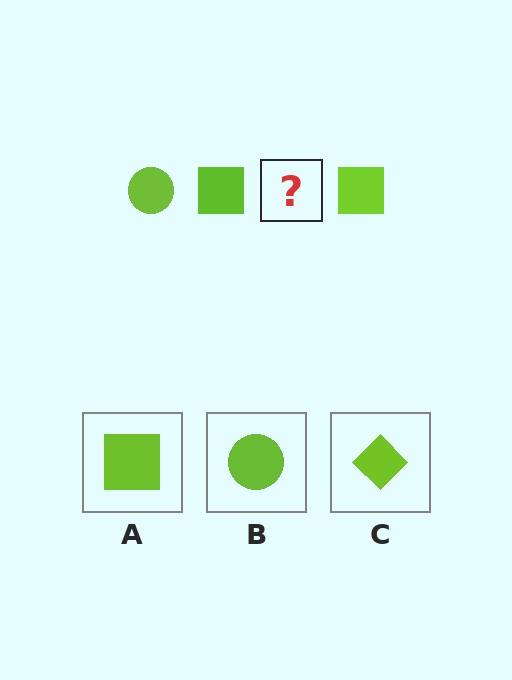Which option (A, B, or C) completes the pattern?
B.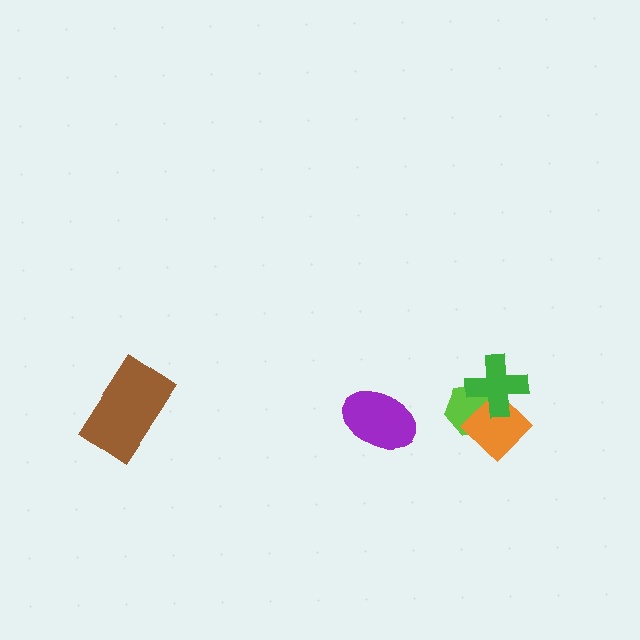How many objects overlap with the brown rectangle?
0 objects overlap with the brown rectangle.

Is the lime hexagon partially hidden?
Yes, it is partially covered by another shape.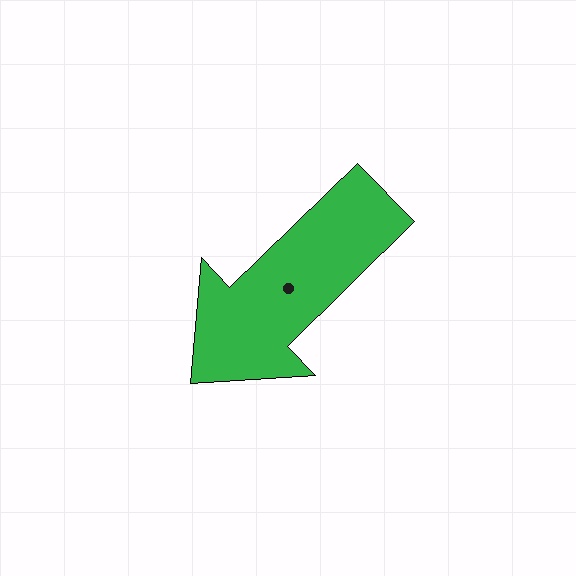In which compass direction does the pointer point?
Southwest.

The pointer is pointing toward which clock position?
Roughly 8 o'clock.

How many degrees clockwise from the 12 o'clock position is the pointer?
Approximately 226 degrees.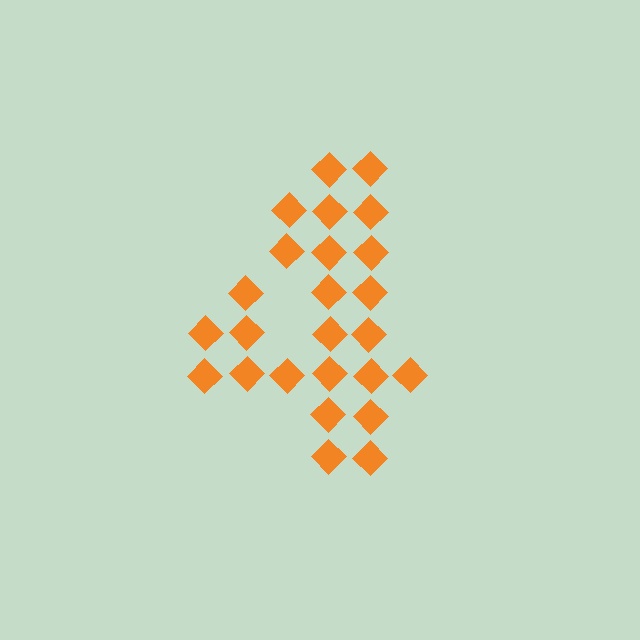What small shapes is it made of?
It is made of small diamonds.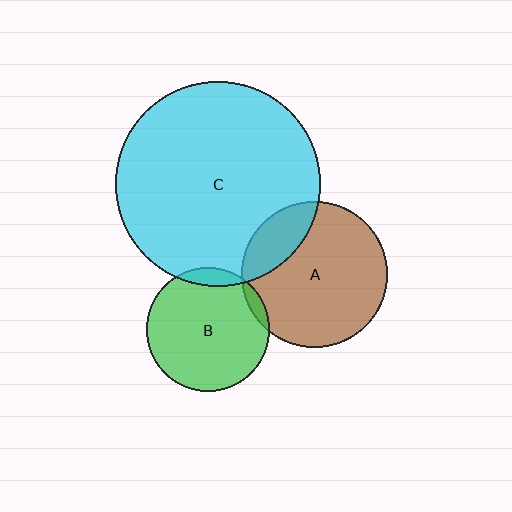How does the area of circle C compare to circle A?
Approximately 2.0 times.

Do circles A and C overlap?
Yes.